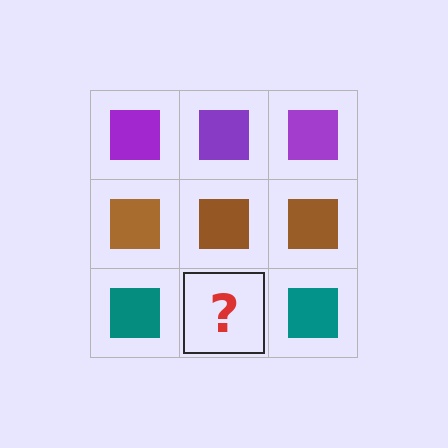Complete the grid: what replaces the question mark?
The question mark should be replaced with a teal square.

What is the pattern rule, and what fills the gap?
The rule is that each row has a consistent color. The gap should be filled with a teal square.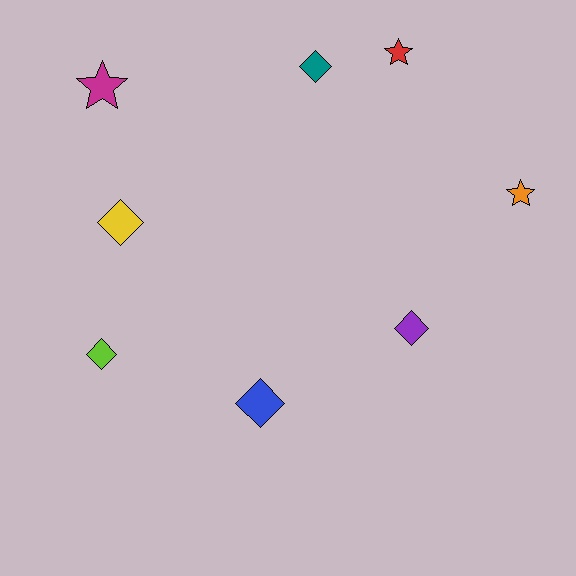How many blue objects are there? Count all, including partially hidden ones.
There is 1 blue object.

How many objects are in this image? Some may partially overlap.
There are 8 objects.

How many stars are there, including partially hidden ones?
There are 3 stars.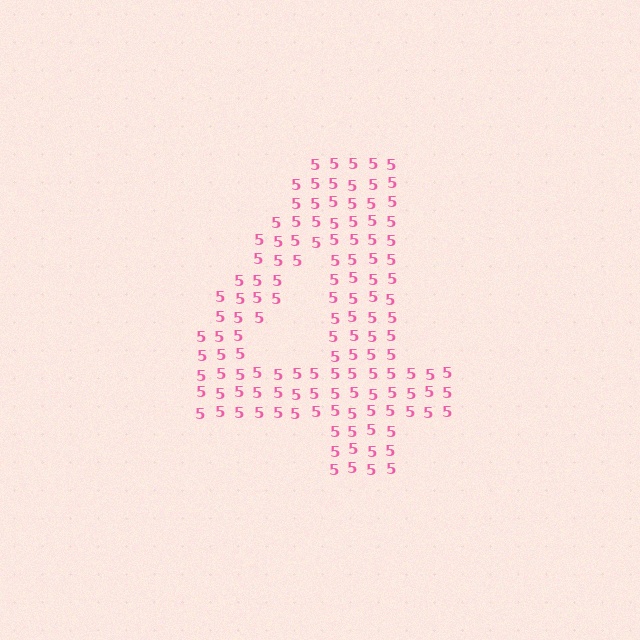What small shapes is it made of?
It is made of small digit 5's.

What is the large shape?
The large shape is the digit 4.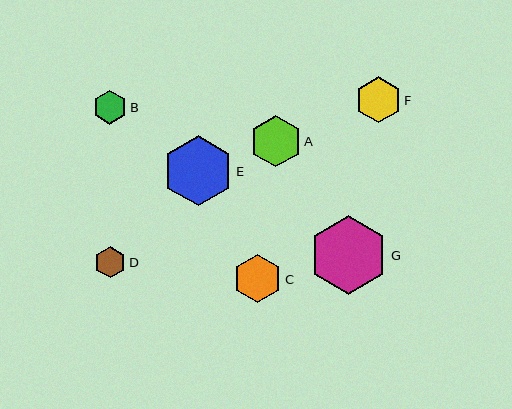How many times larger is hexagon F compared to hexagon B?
Hexagon F is approximately 1.4 times the size of hexagon B.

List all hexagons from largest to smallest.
From largest to smallest: G, E, A, C, F, B, D.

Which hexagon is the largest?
Hexagon G is the largest with a size of approximately 79 pixels.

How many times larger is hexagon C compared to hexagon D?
Hexagon C is approximately 1.6 times the size of hexagon D.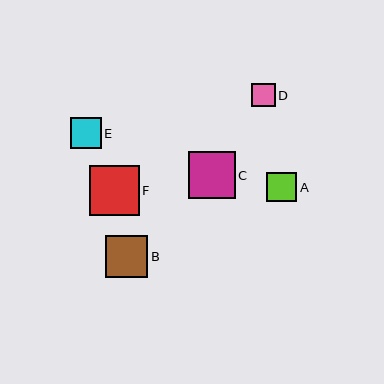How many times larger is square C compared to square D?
Square C is approximately 2.0 times the size of square D.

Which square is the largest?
Square F is the largest with a size of approximately 50 pixels.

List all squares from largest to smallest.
From largest to smallest: F, C, B, E, A, D.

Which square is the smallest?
Square D is the smallest with a size of approximately 24 pixels.